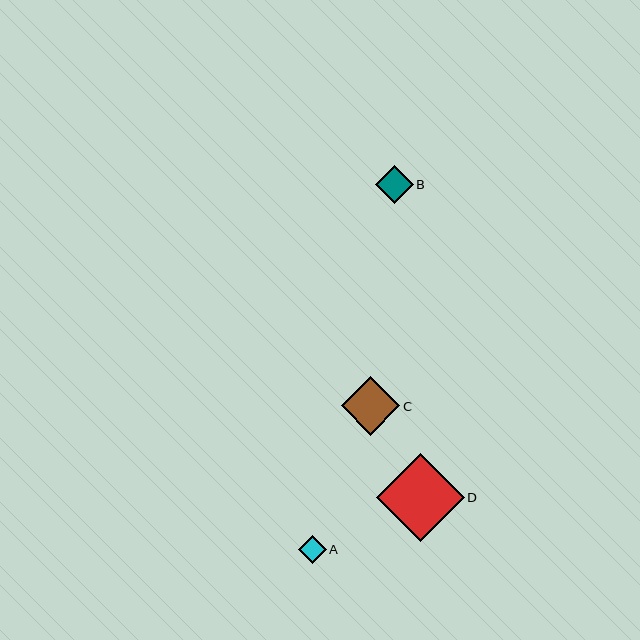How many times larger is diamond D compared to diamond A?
Diamond D is approximately 3.2 times the size of diamond A.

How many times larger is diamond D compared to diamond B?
Diamond D is approximately 2.3 times the size of diamond B.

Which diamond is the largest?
Diamond D is the largest with a size of approximately 88 pixels.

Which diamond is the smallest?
Diamond A is the smallest with a size of approximately 28 pixels.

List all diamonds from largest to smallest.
From largest to smallest: D, C, B, A.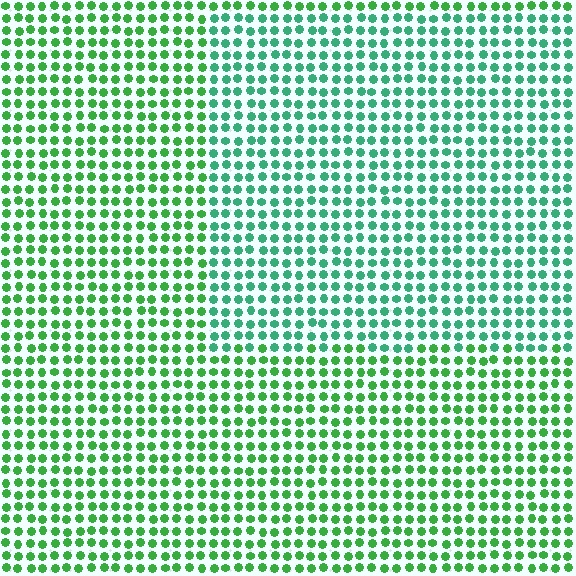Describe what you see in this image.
The image is filled with small green elements in a uniform arrangement. A rectangle-shaped region is visible where the elements are tinted to a slightly different hue, forming a subtle color boundary.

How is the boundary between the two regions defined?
The boundary is defined purely by a slight shift in hue (about 30 degrees). Spacing, size, and orientation are identical on both sides.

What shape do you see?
I see a rectangle.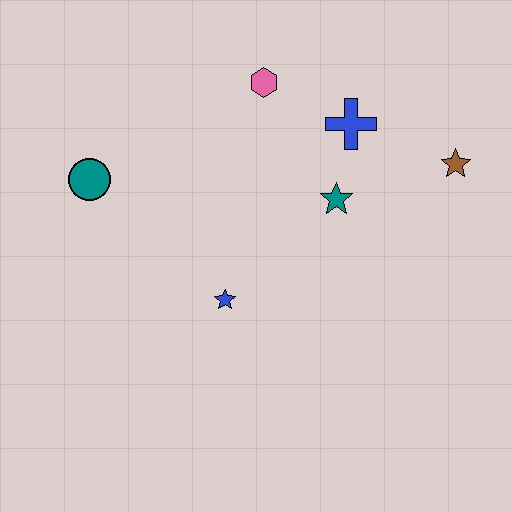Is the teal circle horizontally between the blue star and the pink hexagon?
No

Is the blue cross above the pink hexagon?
No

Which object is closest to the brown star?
The blue cross is closest to the brown star.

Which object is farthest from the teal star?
The teal circle is farthest from the teal star.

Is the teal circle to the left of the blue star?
Yes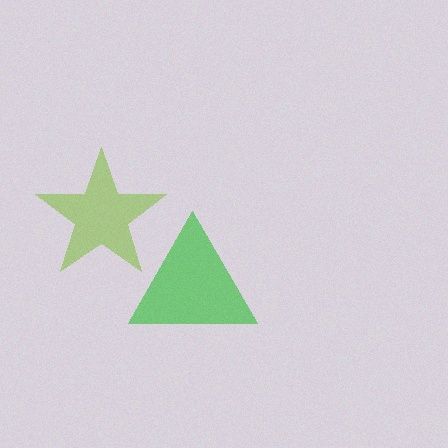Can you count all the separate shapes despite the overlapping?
Yes, there are 2 separate shapes.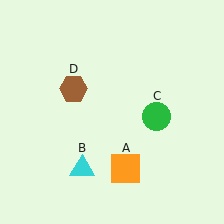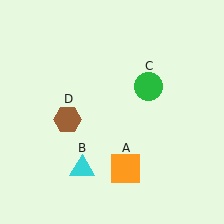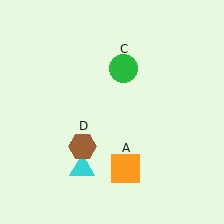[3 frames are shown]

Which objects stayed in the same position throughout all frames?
Orange square (object A) and cyan triangle (object B) remained stationary.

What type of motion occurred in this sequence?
The green circle (object C), brown hexagon (object D) rotated counterclockwise around the center of the scene.